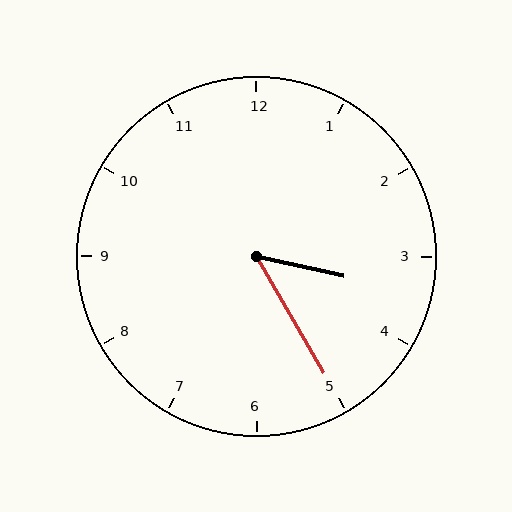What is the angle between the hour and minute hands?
Approximately 48 degrees.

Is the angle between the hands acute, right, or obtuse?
It is acute.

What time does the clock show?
3:25.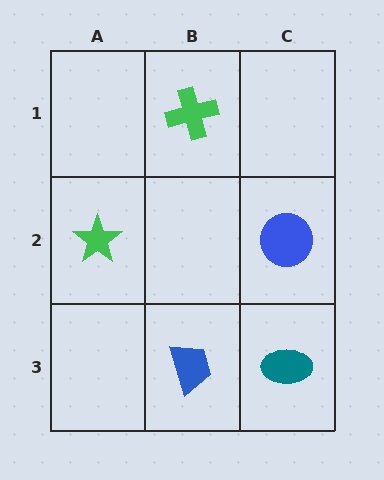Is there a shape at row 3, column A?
No, that cell is empty.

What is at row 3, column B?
A blue trapezoid.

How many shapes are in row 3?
2 shapes.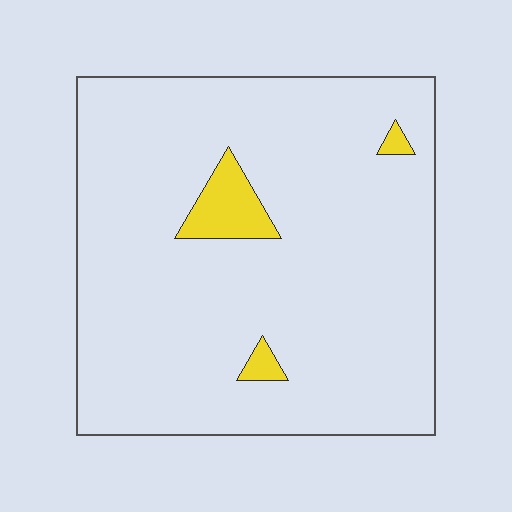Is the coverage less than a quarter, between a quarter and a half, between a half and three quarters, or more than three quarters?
Less than a quarter.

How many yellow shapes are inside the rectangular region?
3.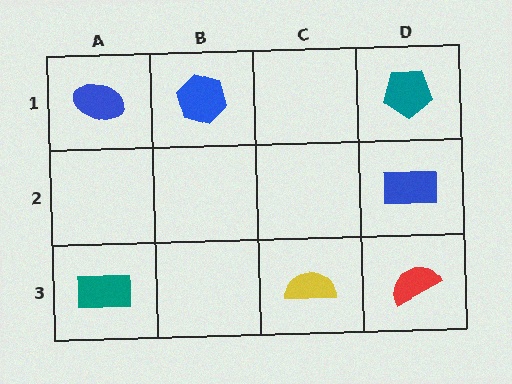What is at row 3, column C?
A yellow semicircle.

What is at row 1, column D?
A teal pentagon.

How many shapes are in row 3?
3 shapes.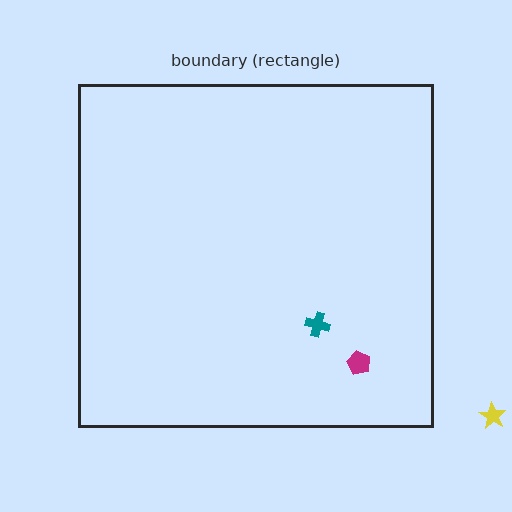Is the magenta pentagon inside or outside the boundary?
Inside.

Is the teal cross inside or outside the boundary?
Inside.